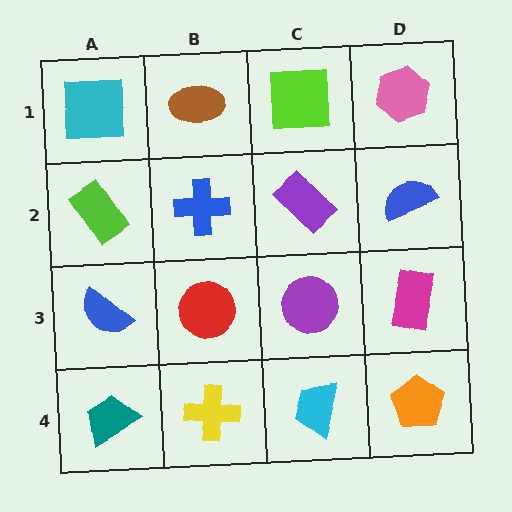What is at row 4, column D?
An orange pentagon.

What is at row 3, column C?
A purple circle.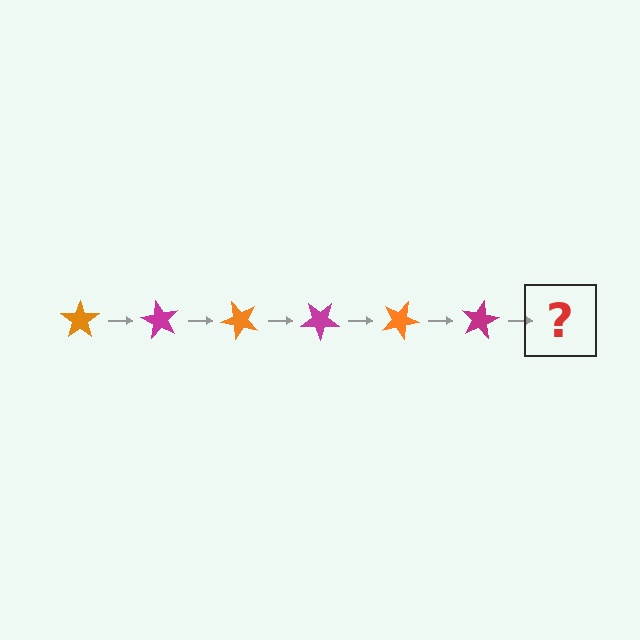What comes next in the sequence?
The next element should be an orange star, rotated 360 degrees from the start.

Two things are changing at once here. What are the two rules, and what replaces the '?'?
The two rules are that it rotates 60 degrees each step and the color cycles through orange and magenta. The '?' should be an orange star, rotated 360 degrees from the start.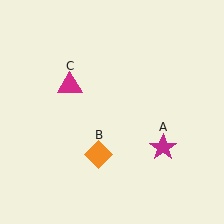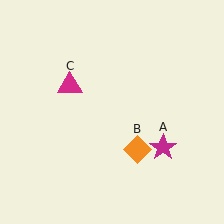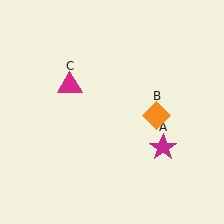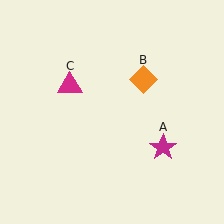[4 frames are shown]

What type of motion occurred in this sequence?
The orange diamond (object B) rotated counterclockwise around the center of the scene.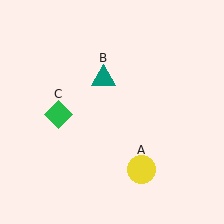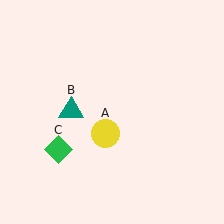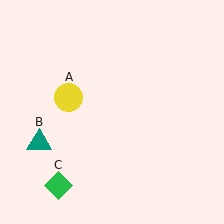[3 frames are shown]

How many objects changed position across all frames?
3 objects changed position: yellow circle (object A), teal triangle (object B), green diamond (object C).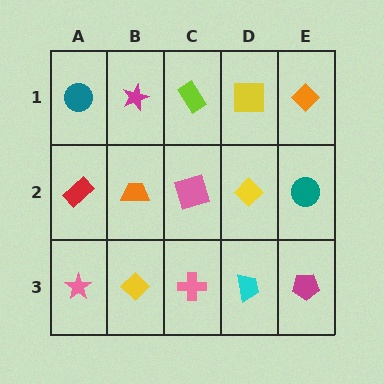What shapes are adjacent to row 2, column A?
A teal circle (row 1, column A), a pink star (row 3, column A), an orange trapezoid (row 2, column B).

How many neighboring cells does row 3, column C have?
3.